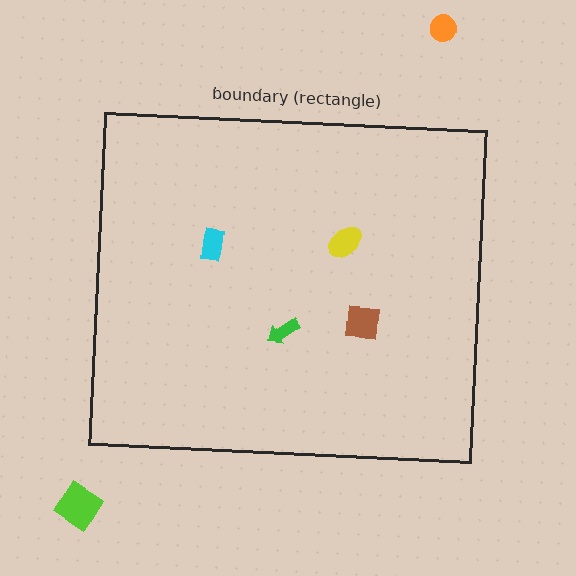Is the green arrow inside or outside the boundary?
Inside.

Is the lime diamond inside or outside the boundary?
Outside.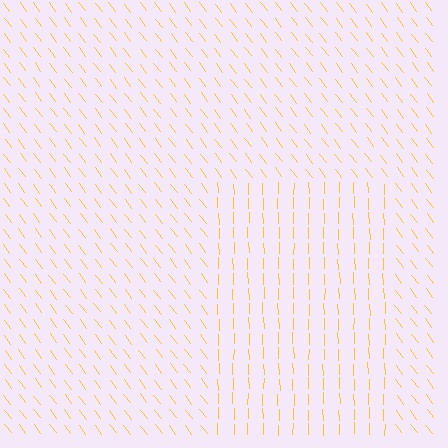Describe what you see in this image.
The image is filled with small yellow line segments. A rectangle region in the image has lines oriented differently from the surrounding lines, creating a visible texture boundary.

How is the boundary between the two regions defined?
The boundary is defined purely by a change in line orientation (approximately 36 degrees difference). All lines are the same color and thickness.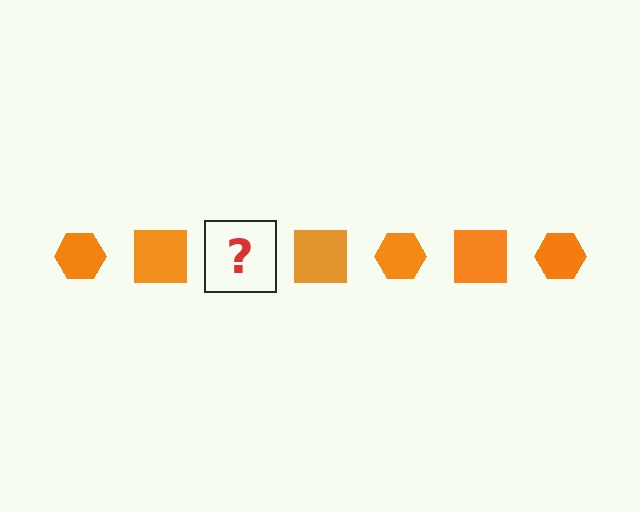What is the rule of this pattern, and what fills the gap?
The rule is that the pattern cycles through hexagon, square shapes in orange. The gap should be filled with an orange hexagon.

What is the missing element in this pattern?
The missing element is an orange hexagon.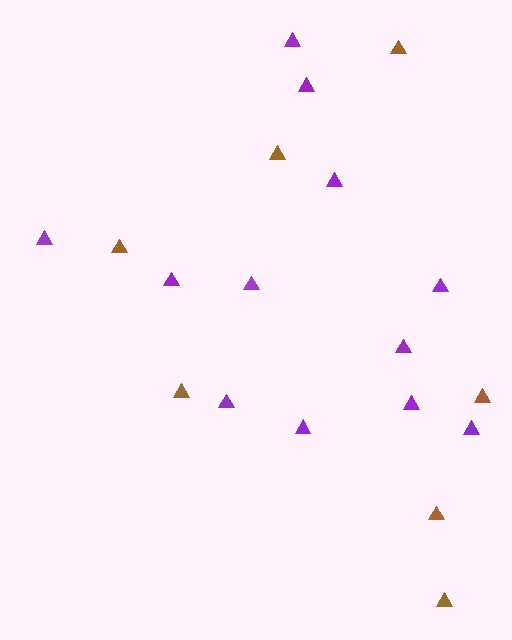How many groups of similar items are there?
There are 2 groups: one group of brown triangles (7) and one group of purple triangles (12).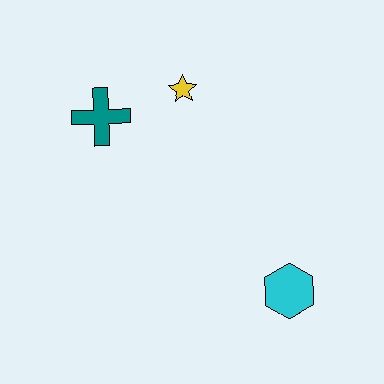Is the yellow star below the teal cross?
No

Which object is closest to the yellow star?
The teal cross is closest to the yellow star.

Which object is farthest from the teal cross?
The cyan hexagon is farthest from the teal cross.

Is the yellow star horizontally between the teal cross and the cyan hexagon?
Yes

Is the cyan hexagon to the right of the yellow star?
Yes